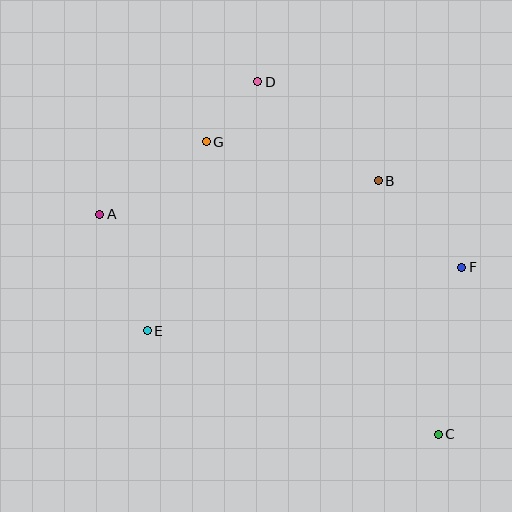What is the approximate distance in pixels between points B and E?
The distance between B and E is approximately 276 pixels.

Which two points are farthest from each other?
Points A and C are farthest from each other.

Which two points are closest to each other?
Points D and G are closest to each other.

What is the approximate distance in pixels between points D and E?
The distance between D and E is approximately 273 pixels.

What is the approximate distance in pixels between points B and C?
The distance between B and C is approximately 260 pixels.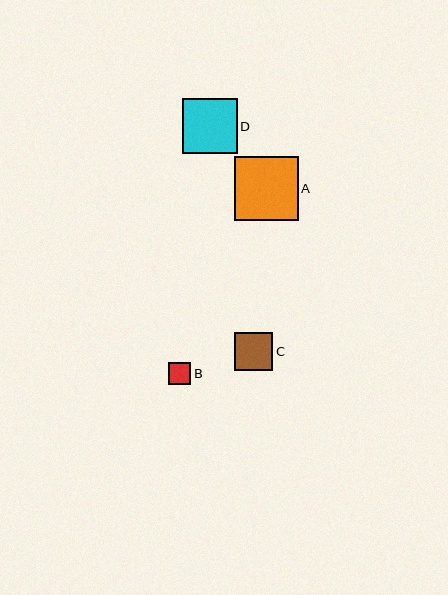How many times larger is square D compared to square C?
Square D is approximately 1.4 times the size of square C.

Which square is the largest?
Square A is the largest with a size of approximately 64 pixels.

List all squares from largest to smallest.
From largest to smallest: A, D, C, B.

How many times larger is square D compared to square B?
Square D is approximately 2.4 times the size of square B.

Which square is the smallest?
Square B is the smallest with a size of approximately 22 pixels.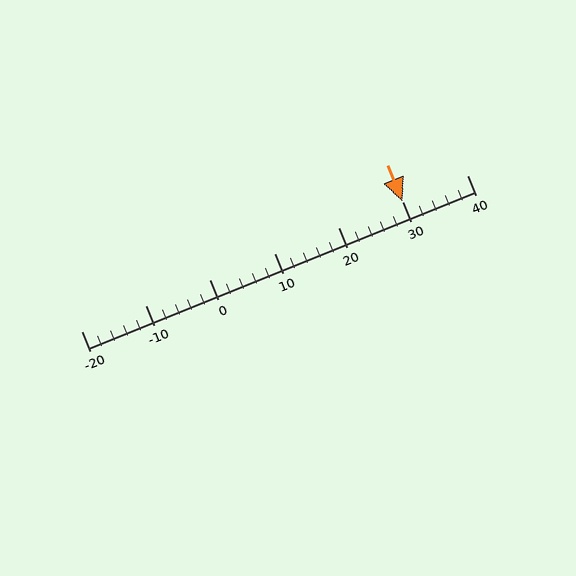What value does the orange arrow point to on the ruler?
The orange arrow points to approximately 30.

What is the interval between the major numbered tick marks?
The major tick marks are spaced 10 units apart.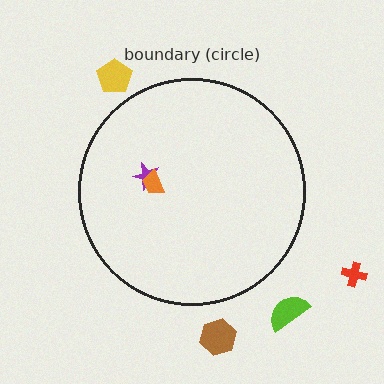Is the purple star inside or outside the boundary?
Inside.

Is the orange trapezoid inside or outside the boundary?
Inside.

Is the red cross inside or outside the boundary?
Outside.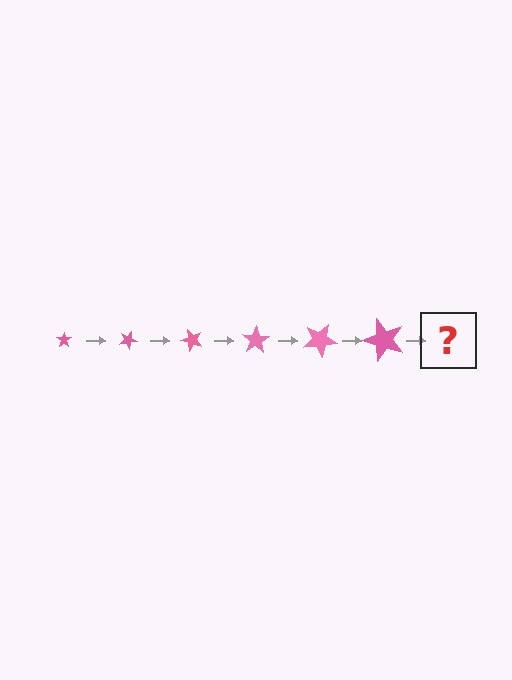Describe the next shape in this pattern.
It should be a star, larger than the previous one and rotated 150 degrees from the start.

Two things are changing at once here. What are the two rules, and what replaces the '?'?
The two rules are that the star grows larger each step and it rotates 25 degrees each step. The '?' should be a star, larger than the previous one and rotated 150 degrees from the start.